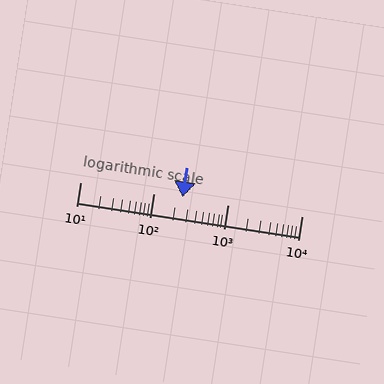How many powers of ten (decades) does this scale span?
The scale spans 3 decades, from 10 to 10000.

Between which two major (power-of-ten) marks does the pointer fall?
The pointer is between 100 and 1000.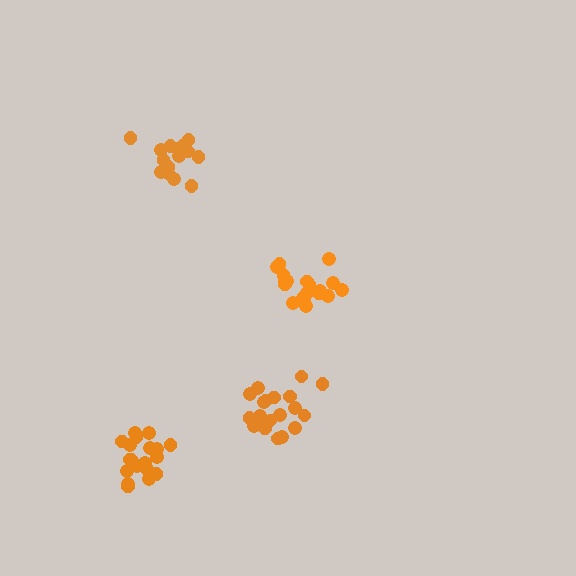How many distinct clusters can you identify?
There are 4 distinct clusters.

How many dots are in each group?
Group 1: 20 dots, Group 2: 15 dots, Group 3: 19 dots, Group 4: 20 dots (74 total).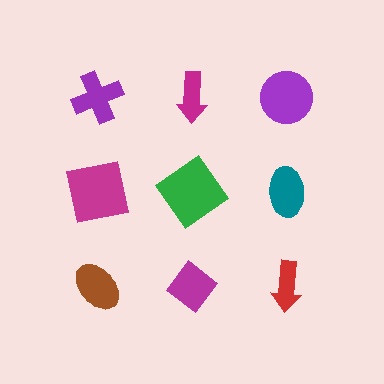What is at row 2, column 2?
A green diamond.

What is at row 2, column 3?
A teal ellipse.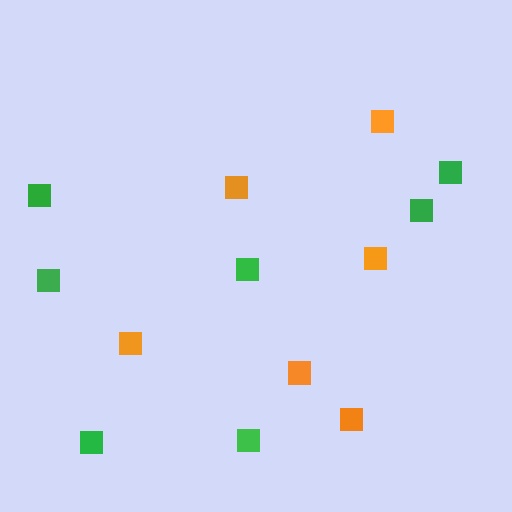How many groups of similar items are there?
There are 2 groups: one group of green squares (7) and one group of orange squares (6).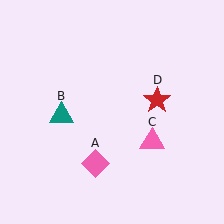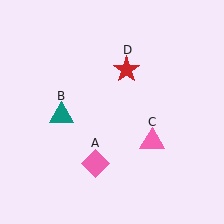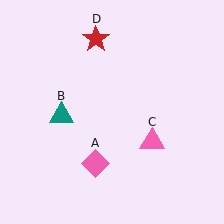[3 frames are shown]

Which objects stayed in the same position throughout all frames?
Pink diamond (object A) and teal triangle (object B) and pink triangle (object C) remained stationary.